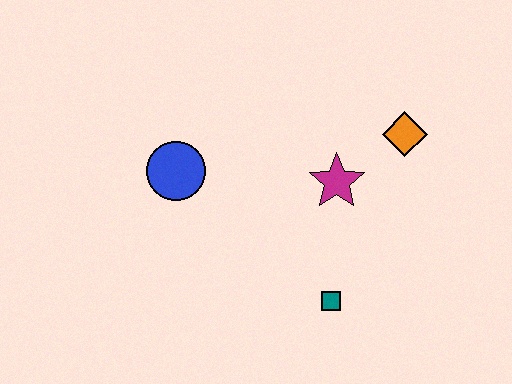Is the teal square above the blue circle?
No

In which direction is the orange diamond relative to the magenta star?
The orange diamond is to the right of the magenta star.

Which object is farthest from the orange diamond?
The blue circle is farthest from the orange diamond.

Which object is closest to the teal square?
The magenta star is closest to the teal square.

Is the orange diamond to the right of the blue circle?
Yes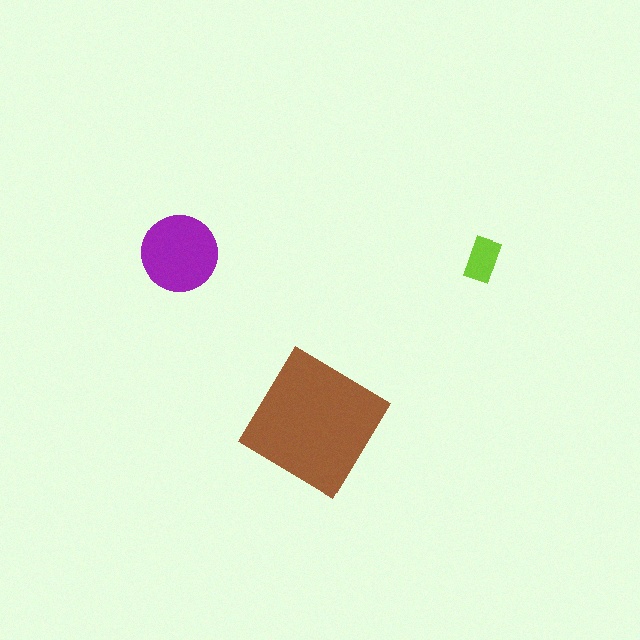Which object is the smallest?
The lime rectangle.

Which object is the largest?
The brown diamond.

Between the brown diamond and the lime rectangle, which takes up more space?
The brown diamond.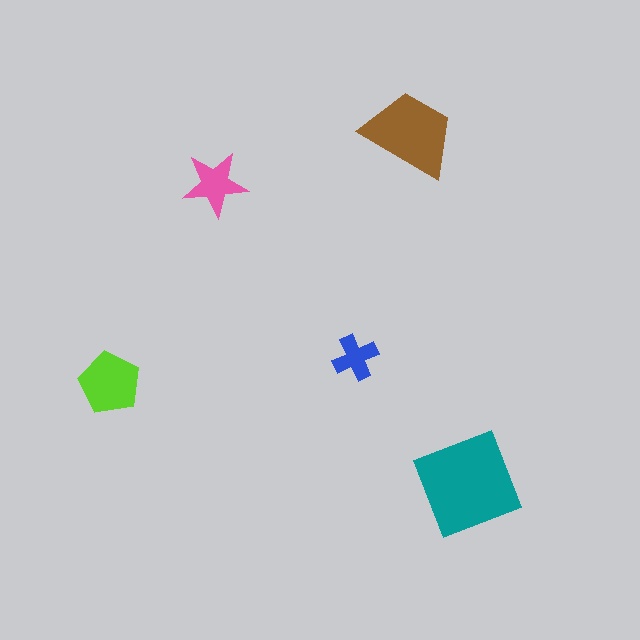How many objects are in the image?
There are 5 objects in the image.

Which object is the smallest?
The blue cross.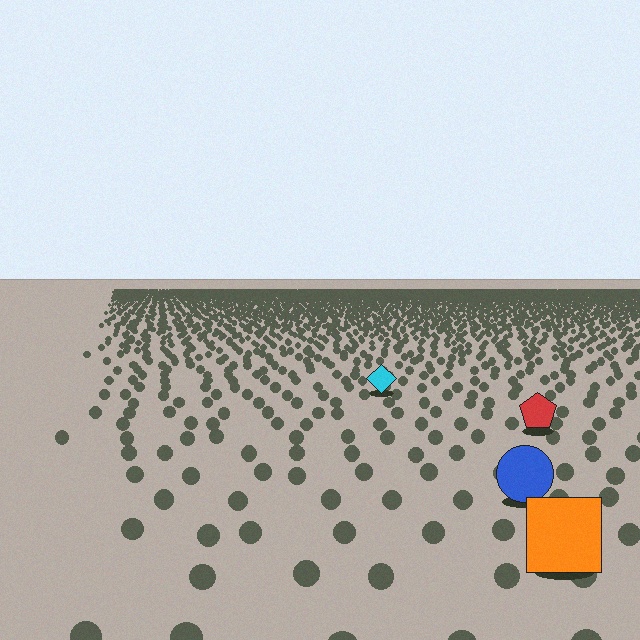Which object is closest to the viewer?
The orange square is closest. The texture marks near it are larger and more spread out.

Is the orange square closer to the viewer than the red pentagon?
Yes. The orange square is closer — you can tell from the texture gradient: the ground texture is coarser near it.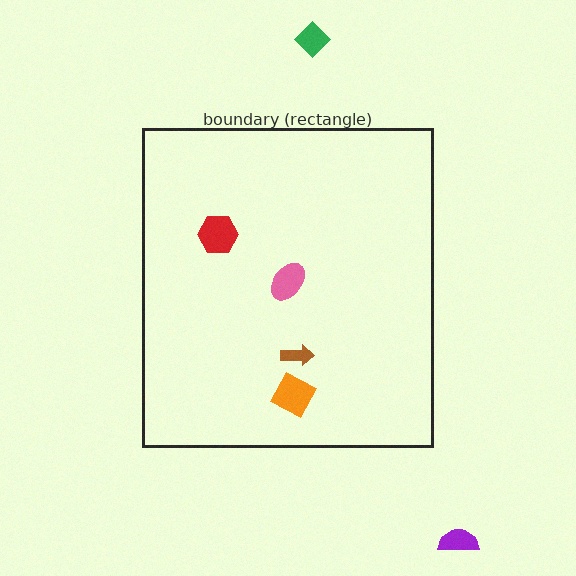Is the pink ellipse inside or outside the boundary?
Inside.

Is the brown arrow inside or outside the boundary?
Inside.